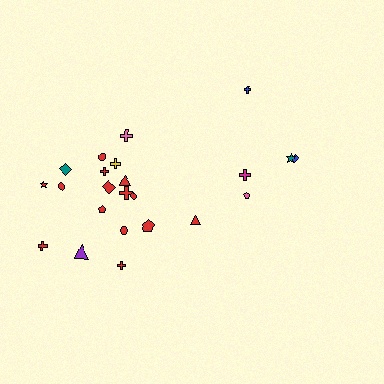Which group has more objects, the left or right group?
The left group.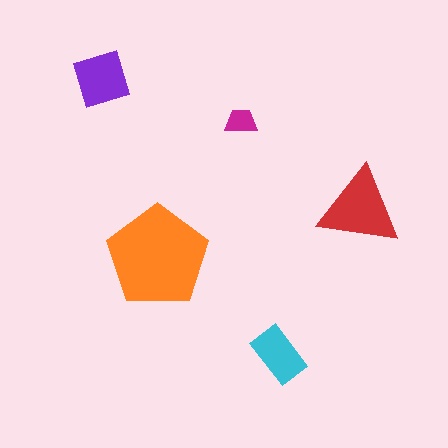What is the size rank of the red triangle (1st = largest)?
2nd.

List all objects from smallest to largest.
The magenta trapezoid, the cyan rectangle, the purple diamond, the red triangle, the orange pentagon.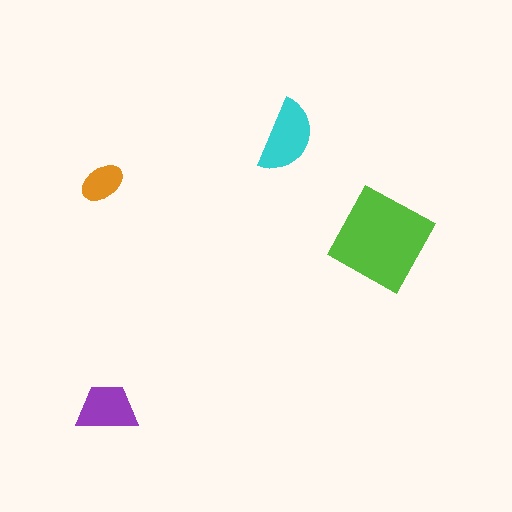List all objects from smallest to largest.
The orange ellipse, the purple trapezoid, the cyan semicircle, the lime diamond.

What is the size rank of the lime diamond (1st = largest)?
1st.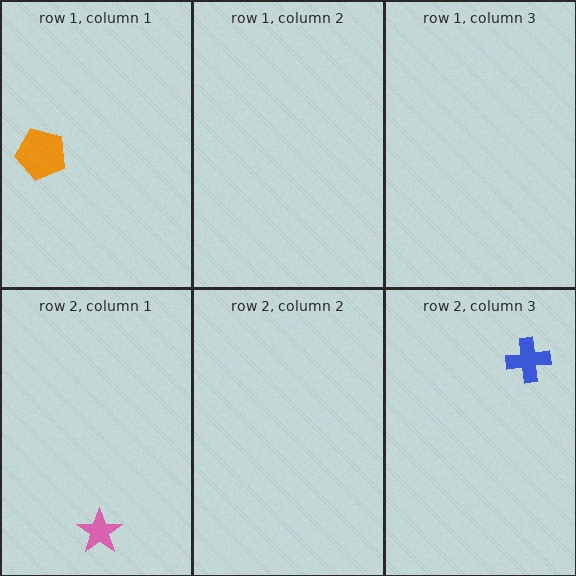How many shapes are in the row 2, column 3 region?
1.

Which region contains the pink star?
The row 2, column 1 region.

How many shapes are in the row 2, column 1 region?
1.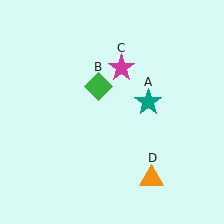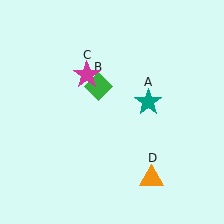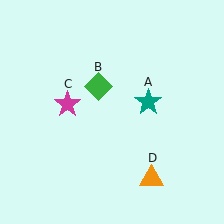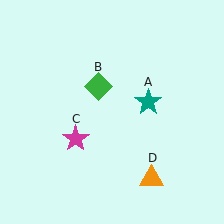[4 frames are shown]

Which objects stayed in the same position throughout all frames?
Teal star (object A) and green diamond (object B) and orange triangle (object D) remained stationary.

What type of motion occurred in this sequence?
The magenta star (object C) rotated counterclockwise around the center of the scene.